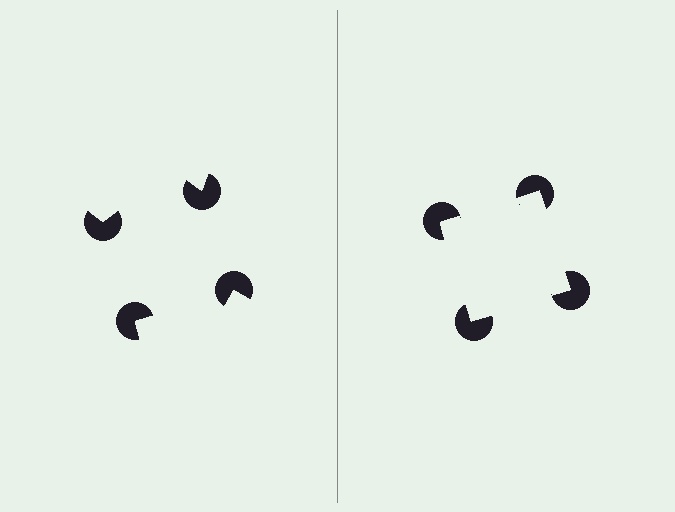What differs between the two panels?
The pac-man discs are positioned identically on both sides; only the wedge orientations differ. On the right they align to a square; on the left they are misaligned.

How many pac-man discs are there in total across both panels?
8 — 4 on each side.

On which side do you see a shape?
An illusory square appears on the right side. On the left side the wedge cuts are rotated, so no coherent shape forms.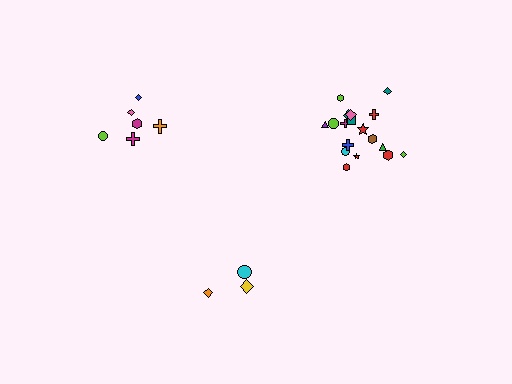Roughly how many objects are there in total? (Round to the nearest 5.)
Roughly 25 objects in total.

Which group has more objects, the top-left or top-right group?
The top-right group.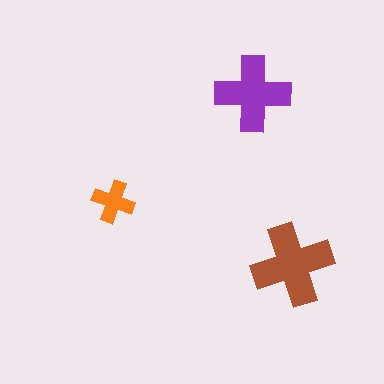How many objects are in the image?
There are 3 objects in the image.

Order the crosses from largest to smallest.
the brown one, the purple one, the orange one.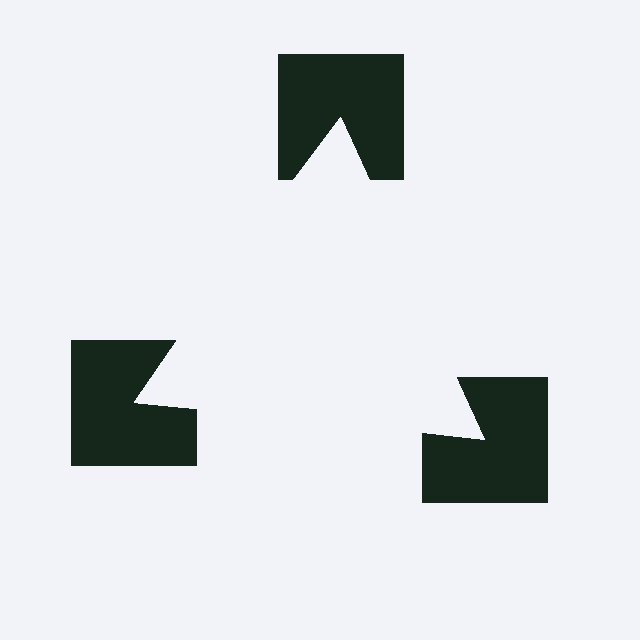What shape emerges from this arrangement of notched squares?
An illusory triangle — its edges are inferred from the aligned wedge cuts in the notched squares, not physically drawn.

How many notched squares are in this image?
There are 3 — one at each vertex of the illusory triangle.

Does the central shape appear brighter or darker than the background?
It typically appears slightly brighter than the background, even though no actual brightness change is drawn.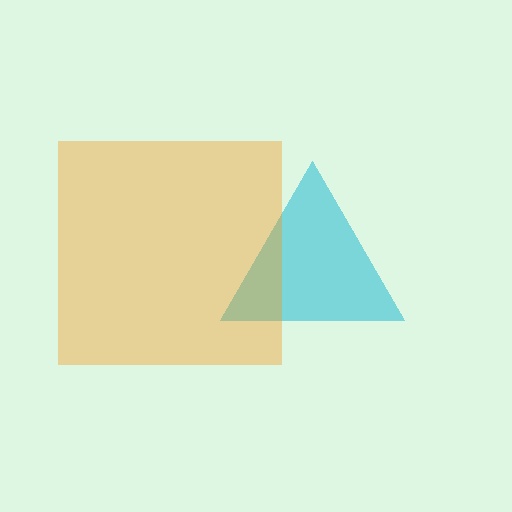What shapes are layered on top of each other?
The layered shapes are: a cyan triangle, an orange square.